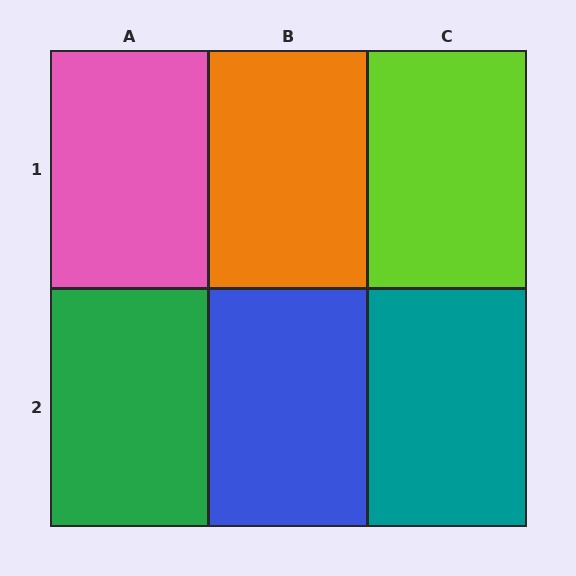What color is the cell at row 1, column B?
Orange.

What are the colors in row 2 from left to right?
Green, blue, teal.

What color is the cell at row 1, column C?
Lime.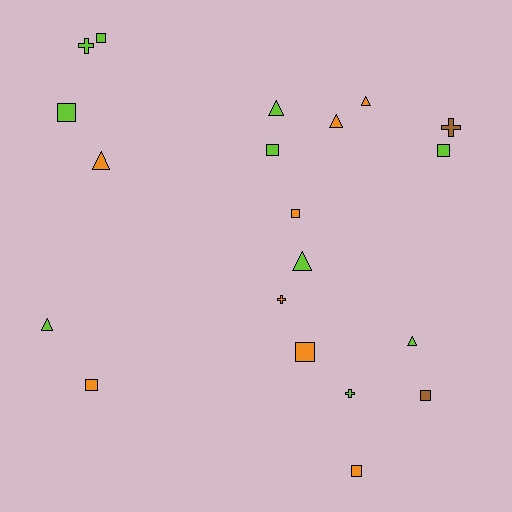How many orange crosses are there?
There is 1 orange cross.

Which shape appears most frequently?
Square, with 9 objects.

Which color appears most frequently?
Lime, with 10 objects.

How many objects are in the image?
There are 20 objects.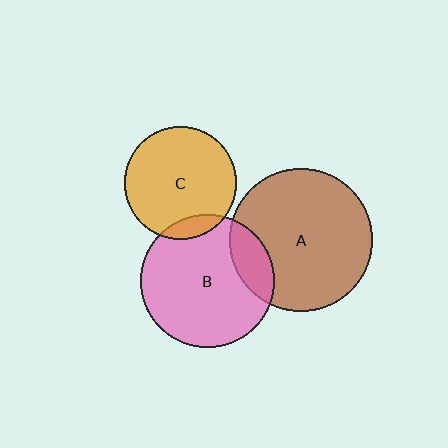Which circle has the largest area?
Circle A (brown).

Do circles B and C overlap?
Yes.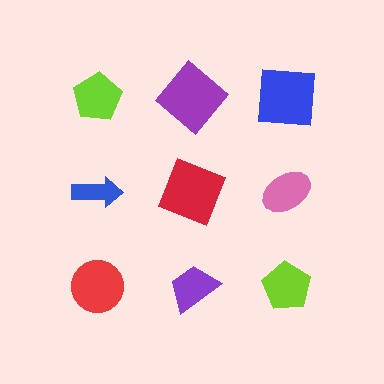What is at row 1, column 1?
A lime pentagon.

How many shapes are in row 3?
3 shapes.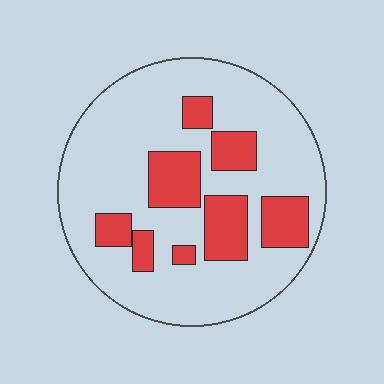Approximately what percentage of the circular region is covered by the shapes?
Approximately 25%.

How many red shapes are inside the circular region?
8.